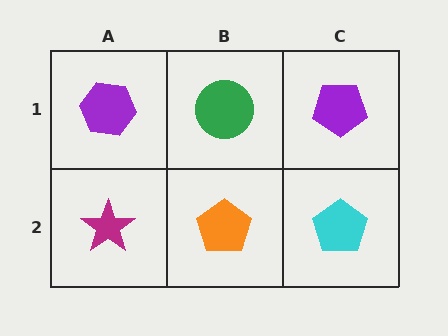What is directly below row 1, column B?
An orange pentagon.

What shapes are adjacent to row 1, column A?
A magenta star (row 2, column A), a green circle (row 1, column B).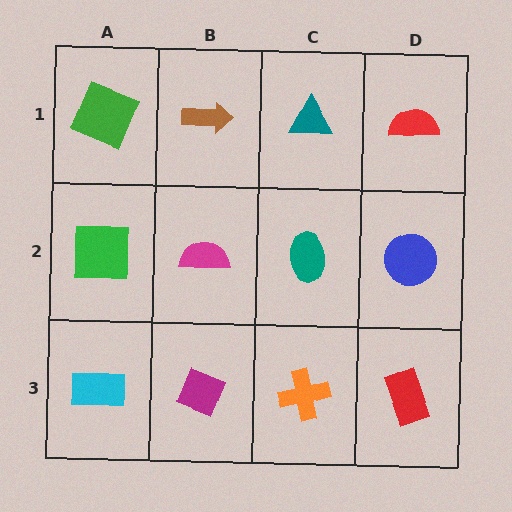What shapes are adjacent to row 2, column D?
A red semicircle (row 1, column D), a red rectangle (row 3, column D), a teal ellipse (row 2, column C).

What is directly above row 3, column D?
A blue circle.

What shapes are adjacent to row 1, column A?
A green square (row 2, column A), a brown arrow (row 1, column B).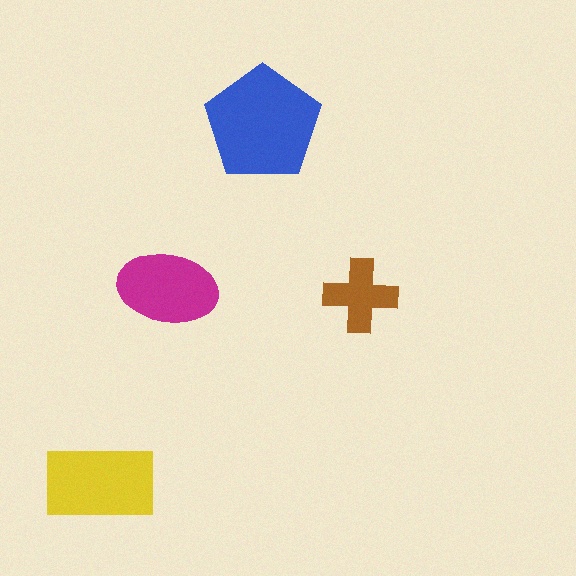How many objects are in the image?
There are 4 objects in the image.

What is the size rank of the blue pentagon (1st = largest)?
1st.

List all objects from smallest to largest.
The brown cross, the magenta ellipse, the yellow rectangle, the blue pentagon.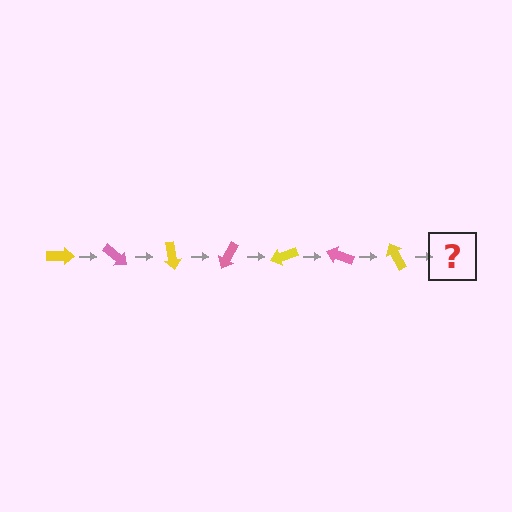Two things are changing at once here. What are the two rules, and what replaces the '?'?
The two rules are that it rotates 40 degrees each step and the color cycles through yellow and pink. The '?' should be a pink arrow, rotated 280 degrees from the start.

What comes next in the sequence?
The next element should be a pink arrow, rotated 280 degrees from the start.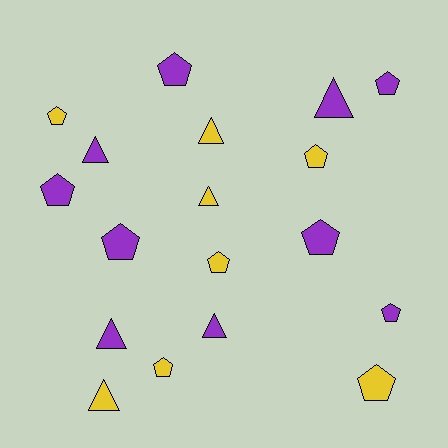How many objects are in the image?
There are 18 objects.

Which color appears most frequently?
Purple, with 10 objects.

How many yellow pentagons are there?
There are 5 yellow pentagons.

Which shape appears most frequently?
Pentagon, with 11 objects.